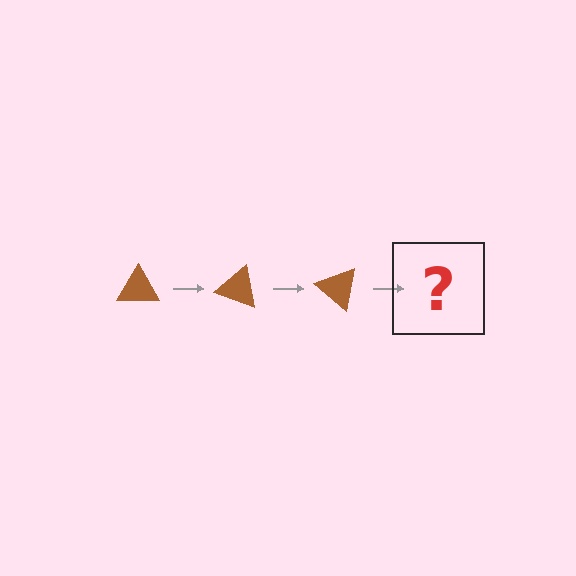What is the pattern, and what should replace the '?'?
The pattern is that the triangle rotates 20 degrees each step. The '?' should be a brown triangle rotated 60 degrees.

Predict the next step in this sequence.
The next step is a brown triangle rotated 60 degrees.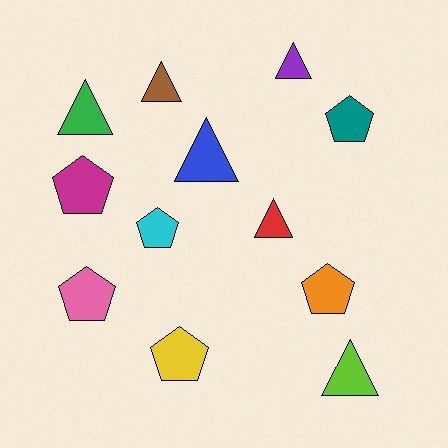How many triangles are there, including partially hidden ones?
There are 6 triangles.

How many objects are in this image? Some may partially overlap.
There are 12 objects.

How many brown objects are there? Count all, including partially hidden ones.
There is 1 brown object.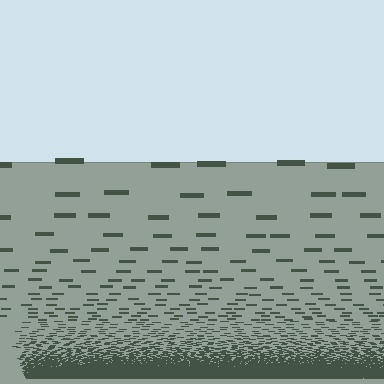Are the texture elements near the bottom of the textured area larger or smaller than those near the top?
Smaller. The gradient is inverted — elements near the bottom are smaller and denser.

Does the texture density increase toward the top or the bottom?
Density increases toward the bottom.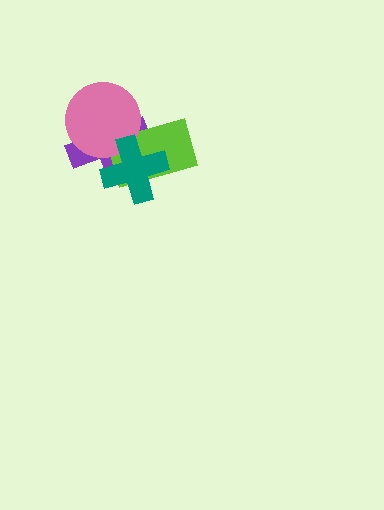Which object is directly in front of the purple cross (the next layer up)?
The lime rectangle is directly in front of the purple cross.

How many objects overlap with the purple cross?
3 objects overlap with the purple cross.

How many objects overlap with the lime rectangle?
3 objects overlap with the lime rectangle.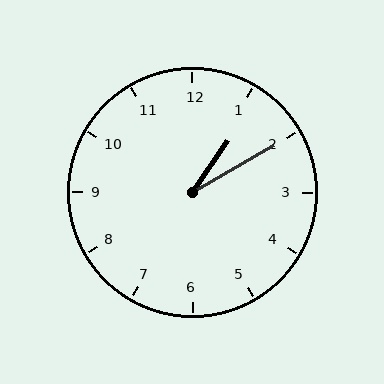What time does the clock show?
1:10.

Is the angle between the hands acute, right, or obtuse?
It is acute.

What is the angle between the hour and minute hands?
Approximately 25 degrees.